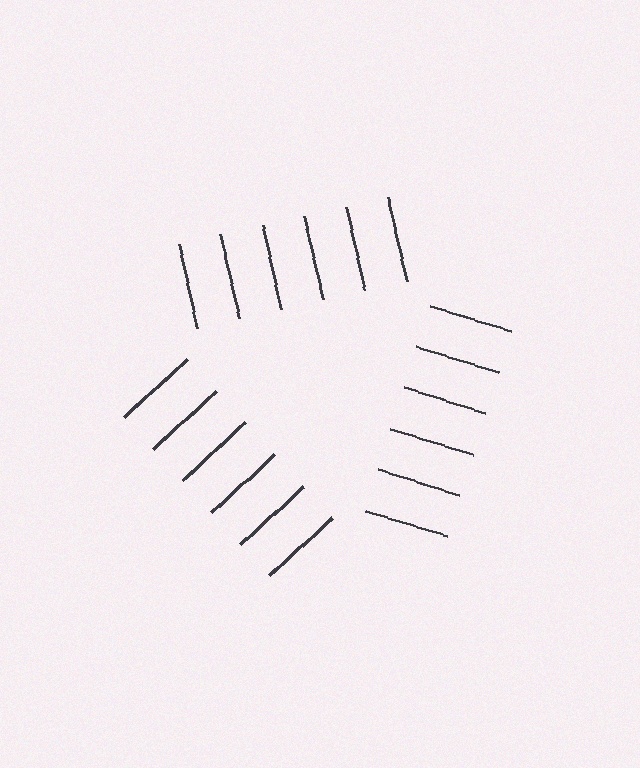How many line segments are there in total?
18 — 6 along each of the 3 edges.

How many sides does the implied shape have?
3 sides — the line-ends trace a triangle.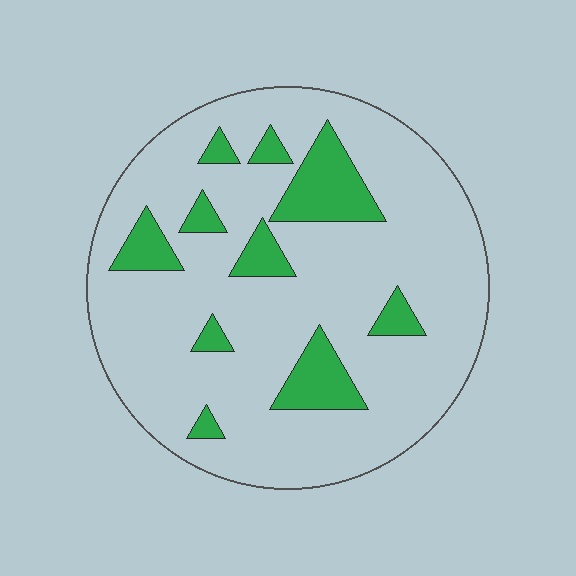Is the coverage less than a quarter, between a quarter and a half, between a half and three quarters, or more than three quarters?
Less than a quarter.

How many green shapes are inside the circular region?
10.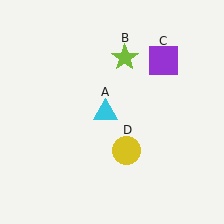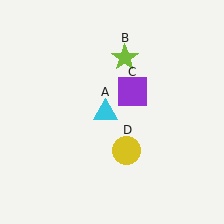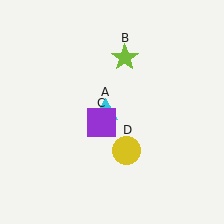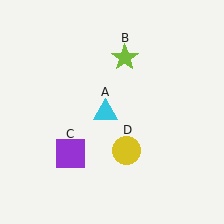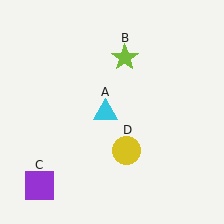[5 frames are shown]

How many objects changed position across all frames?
1 object changed position: purple square (object C).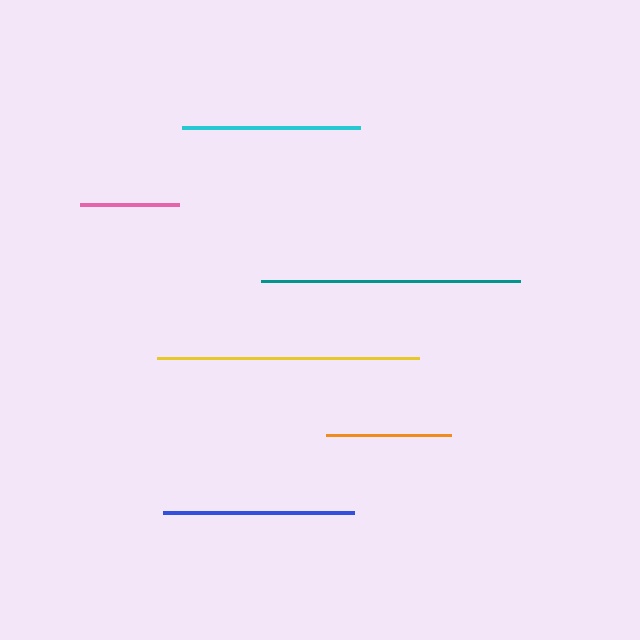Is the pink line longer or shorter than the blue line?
The blue line is longer than the pink line.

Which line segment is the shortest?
The pink line is the shortest at approximately 98 pixels.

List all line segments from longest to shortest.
From longest to shortest: yellow, teal, blue, cyan, orange, pink.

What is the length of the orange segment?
The orange segment is approximately 125 pixels long.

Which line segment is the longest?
The yellow line is the longest at approximately 262 pixels.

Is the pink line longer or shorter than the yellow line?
The yellow line is longer than the pink line.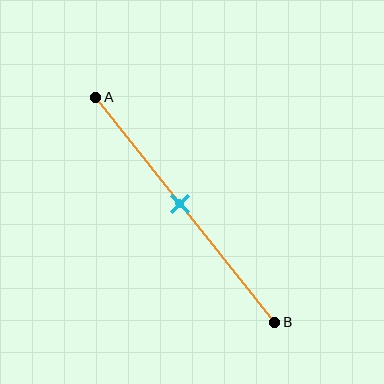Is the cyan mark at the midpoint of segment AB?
Yes, the mark is approximately at the midpoint.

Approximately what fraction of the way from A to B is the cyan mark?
The cyan mark is approximately 45% of the way from A to B.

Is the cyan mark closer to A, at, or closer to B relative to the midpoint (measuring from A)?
The cyan mark is approximately at the midpoint of segment AB.